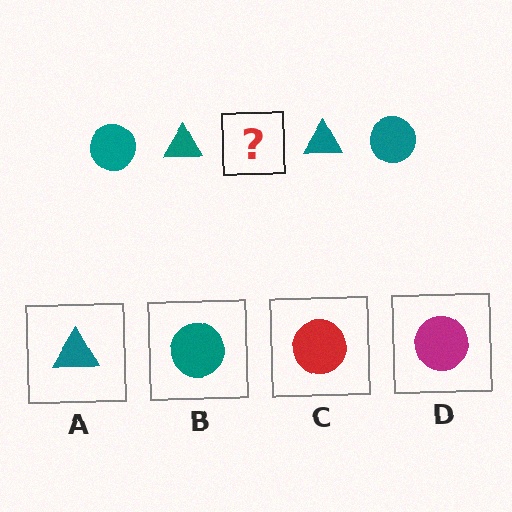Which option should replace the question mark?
Option B.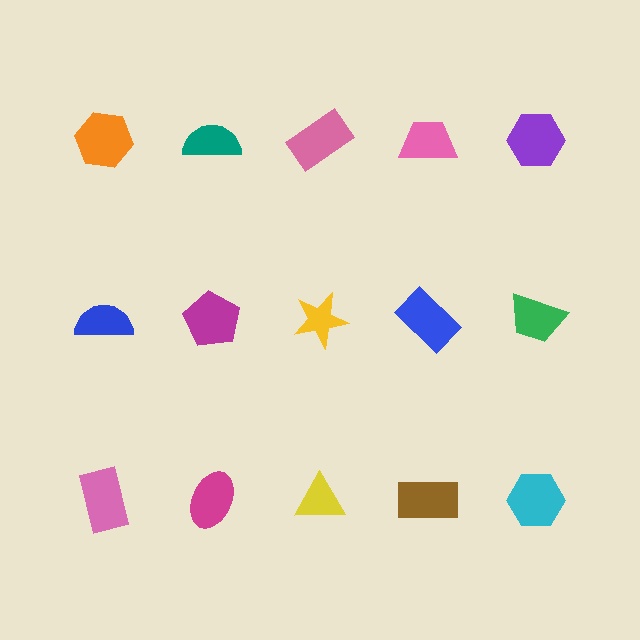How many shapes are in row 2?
5 shapes.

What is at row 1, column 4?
A pink trapezoid.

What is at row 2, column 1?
A blue semicircle.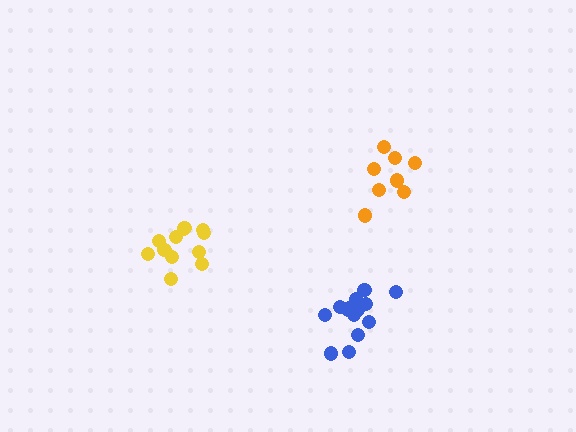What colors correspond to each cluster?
The clusters are colored: orange, blue, yellow.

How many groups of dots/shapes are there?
There are 3 groups.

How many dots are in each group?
Group 1: 8 dots, Group 2: 14 dots, Group 3: 12 dots (34 total).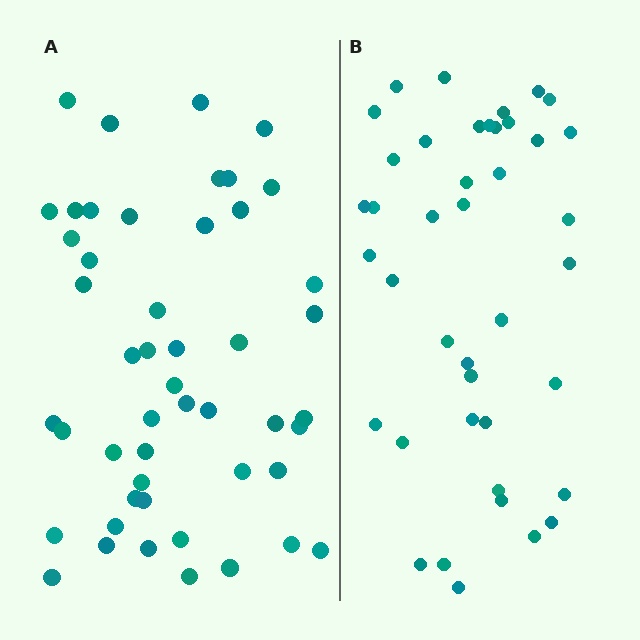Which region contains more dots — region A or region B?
Region A (the left region) has more dots.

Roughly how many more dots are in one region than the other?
Region A has roughly 8 or so more dots than region B.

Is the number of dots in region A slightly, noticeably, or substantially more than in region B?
Region A has only slightly more — the two regions are fairly close. The ratio is roughly 1.2 to 1.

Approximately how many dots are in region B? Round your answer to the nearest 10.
About 40 dots. (The exact count is 41, which rounds to 40.)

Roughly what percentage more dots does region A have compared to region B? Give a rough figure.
About 20% more.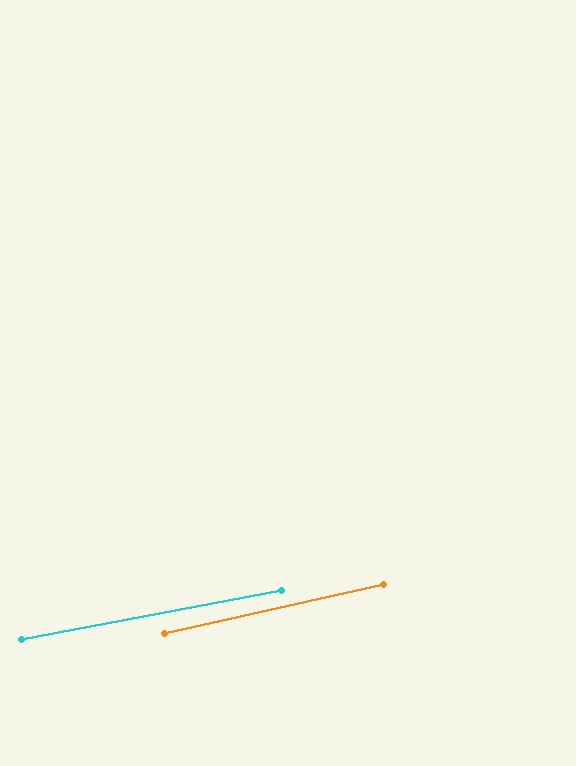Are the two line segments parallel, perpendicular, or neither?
Parallel — their directions differ by only 1.7°.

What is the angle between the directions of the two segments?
Approximately 2 degrees.